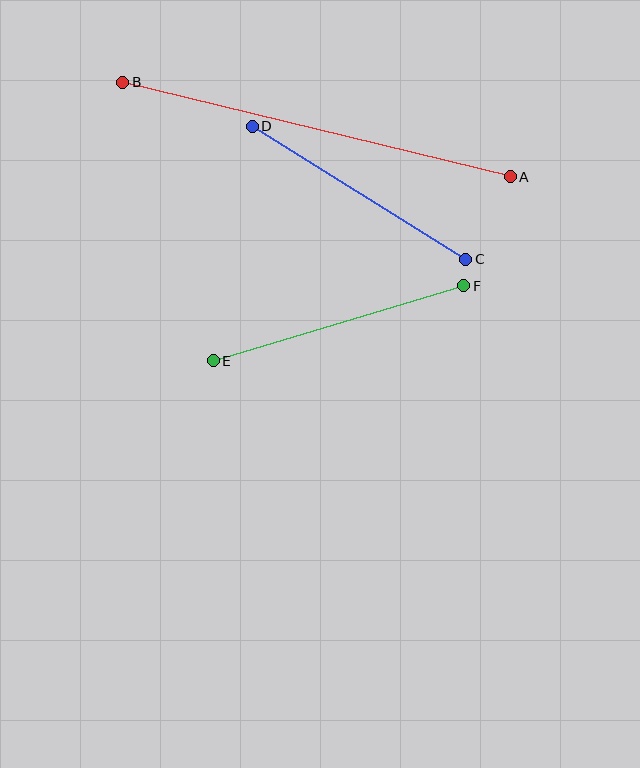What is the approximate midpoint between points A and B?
The midpoint is at approximately (317, 130) pixels.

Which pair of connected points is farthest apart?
Points A and B are farthest apart.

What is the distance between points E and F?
The distance is approximately 261 pixels.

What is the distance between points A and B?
The distance is approximately 399 pixels.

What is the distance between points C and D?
The distance is approximately 251 pixels.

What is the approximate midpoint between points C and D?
The midpoint is at approximately (359, 193) pixels.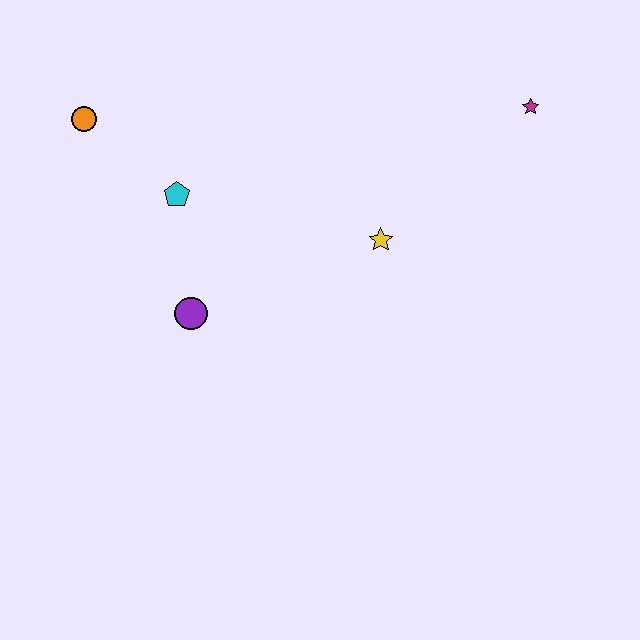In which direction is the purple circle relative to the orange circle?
The purple circle is below the orange circle.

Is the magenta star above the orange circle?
Yes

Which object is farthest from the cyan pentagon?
The magenta star is farthest from the cyan pentagon.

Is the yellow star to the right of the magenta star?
No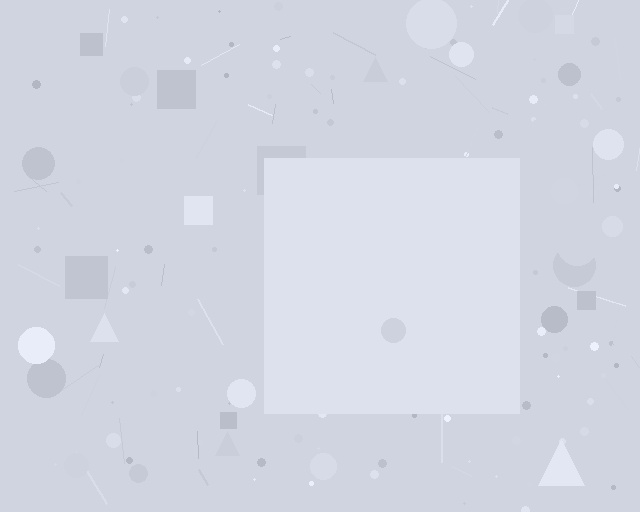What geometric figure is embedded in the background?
A square is embedded in the background.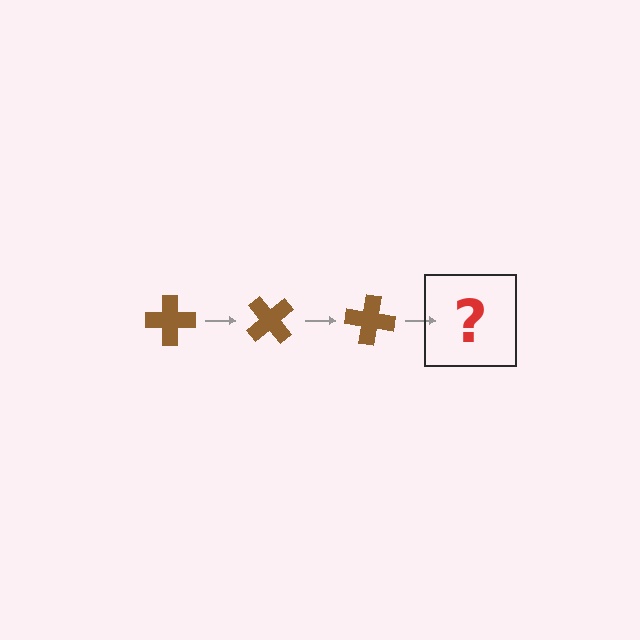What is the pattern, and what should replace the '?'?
The pattern is that the cross rotates 50 degrees each step. The '?' should be a brown cross rotated 150 degrees.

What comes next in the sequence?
The next element should be a brown cross rotated 150 degrees.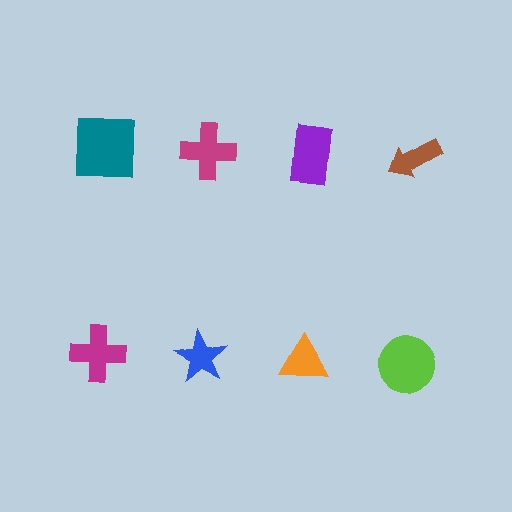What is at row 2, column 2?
A blue star.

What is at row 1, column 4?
A brown arrow.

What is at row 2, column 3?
An orange triangle.